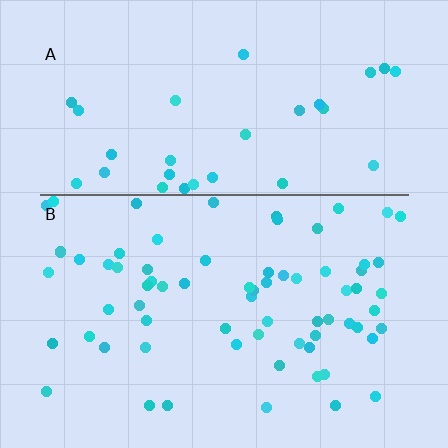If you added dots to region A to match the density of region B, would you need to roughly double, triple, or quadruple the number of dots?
Approximately double.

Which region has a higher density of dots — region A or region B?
B (the bottom).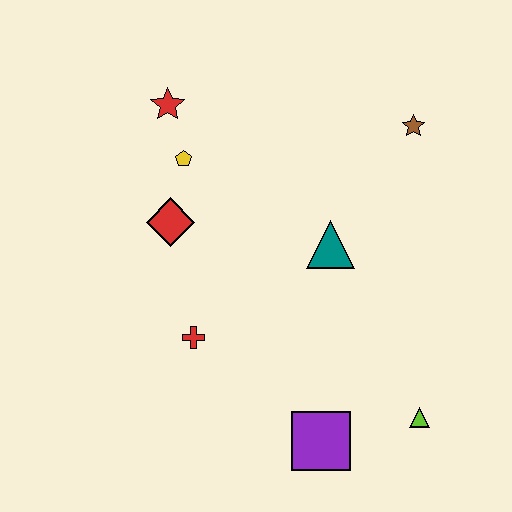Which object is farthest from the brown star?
The purple square is farthest from the brown star.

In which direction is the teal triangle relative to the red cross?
The teal triangle is to the right of the red cross.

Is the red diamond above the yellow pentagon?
No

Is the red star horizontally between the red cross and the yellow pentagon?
No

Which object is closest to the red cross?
The red diamond is closest to the red cross.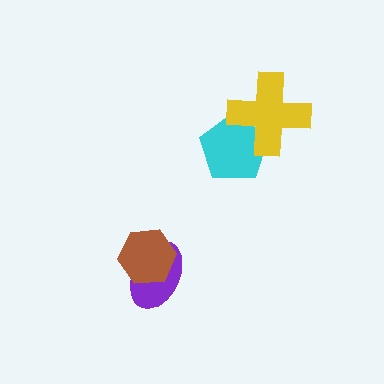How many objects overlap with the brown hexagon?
1 object overlaps with the brown hexagon.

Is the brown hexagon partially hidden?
No, no other shape covers it.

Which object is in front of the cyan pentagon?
The yellow cross is in front of the cyan pentagon.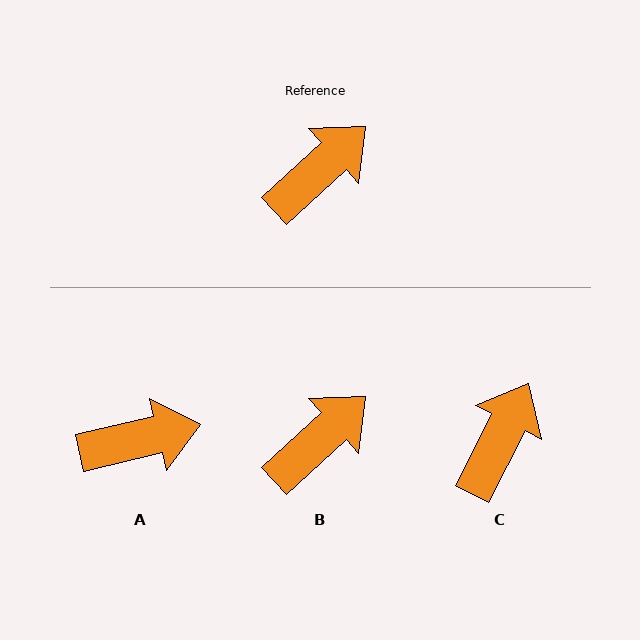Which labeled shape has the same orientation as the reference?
B.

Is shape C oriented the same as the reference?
No, it is off by about 20 degrees.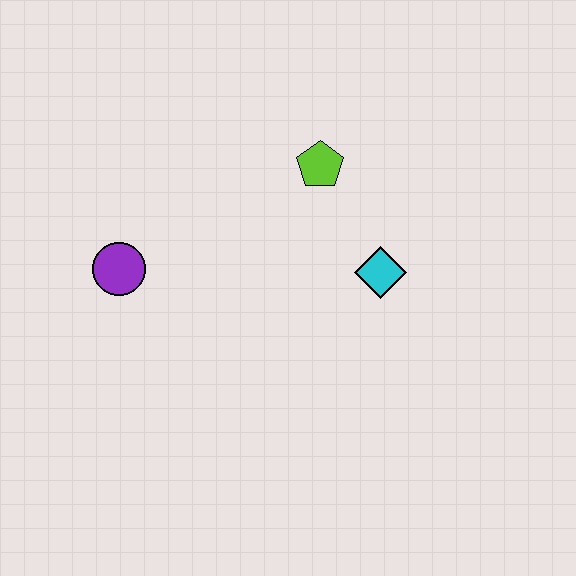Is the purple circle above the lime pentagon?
No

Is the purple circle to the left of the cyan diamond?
Yes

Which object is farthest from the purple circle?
The cyan diamond is farthest from the purple circle.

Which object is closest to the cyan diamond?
The lime pentagon is closest to the cyan diamond.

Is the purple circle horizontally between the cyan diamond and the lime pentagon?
No